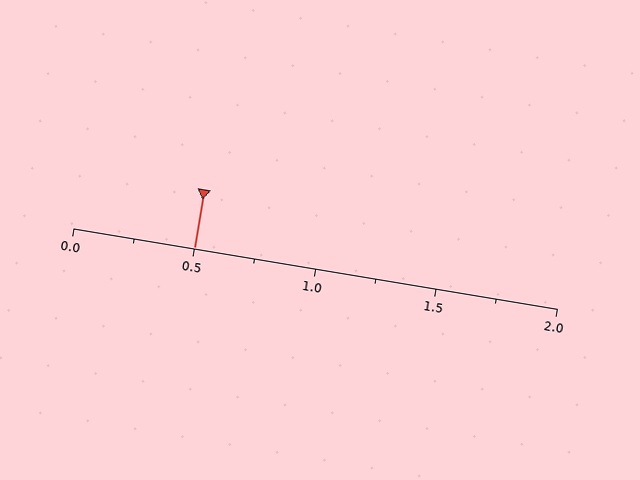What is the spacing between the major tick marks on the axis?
The major ticks are spaced 0.5 apart.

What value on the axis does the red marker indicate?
The marker indicates approximately 0.5.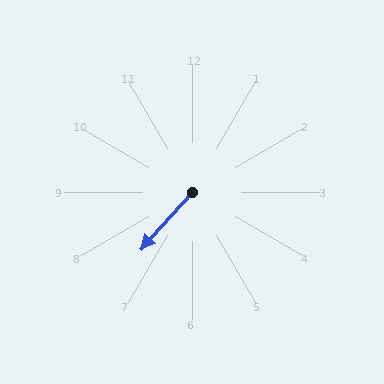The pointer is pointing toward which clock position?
Roughly 7 o'clock.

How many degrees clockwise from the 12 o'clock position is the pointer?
Approximately 222 degrees.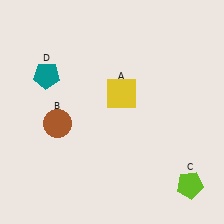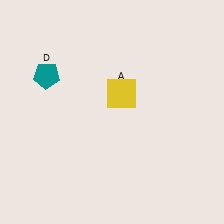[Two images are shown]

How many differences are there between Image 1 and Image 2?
There are 2 differences between the two images.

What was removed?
The lime pentagon (C), the brown circle (B) were removed in Image 2.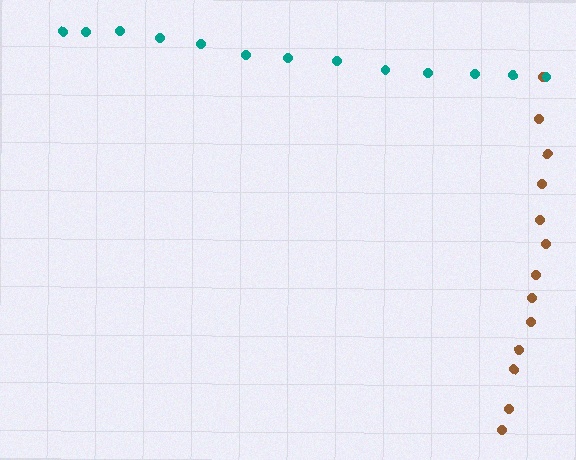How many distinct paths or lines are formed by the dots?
There are 2 distinct paths.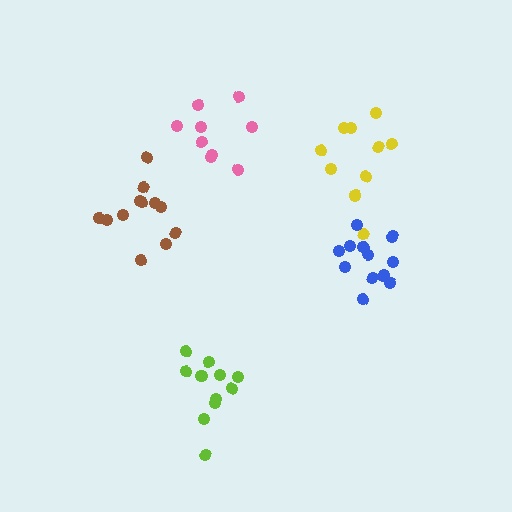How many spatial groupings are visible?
There are 5 spatial groupings.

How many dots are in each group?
Group 1: 10 dots, Group 2: 11 dots, Group 3: 12 dots, Group 4: 12 dots, Group 5: 9 dots (54 total).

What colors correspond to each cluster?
The clusters are colored: yellow, lime, brown, blue, pink.